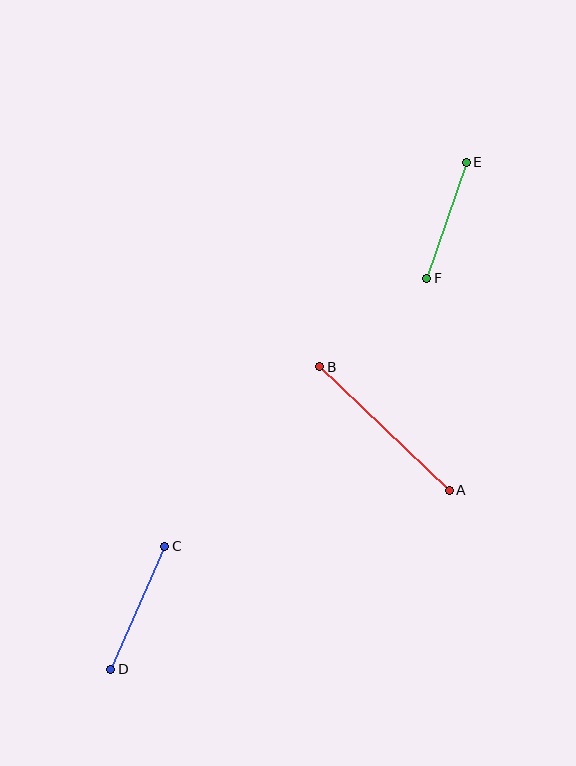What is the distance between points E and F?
The distance is approximately 122 pixels.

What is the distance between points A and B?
The distance is approximately 179 pixels.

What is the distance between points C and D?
The distance is approximately 134 pixels.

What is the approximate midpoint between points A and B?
The midpoint is at approximately (384, 429) pixels.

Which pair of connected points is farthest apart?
Points A and B are farthest apart.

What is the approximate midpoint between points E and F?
The midpoint is at approximately (446, 220) pixels.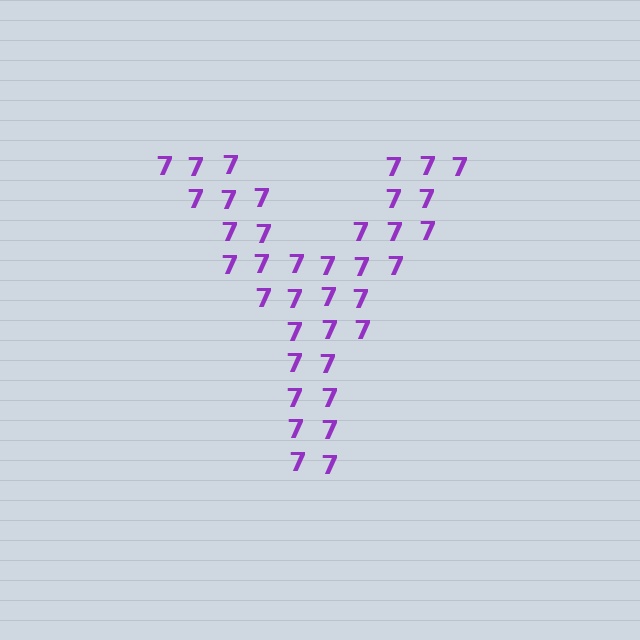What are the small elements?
The small elements are digit 7's.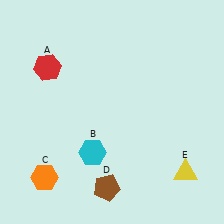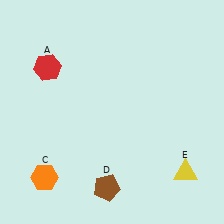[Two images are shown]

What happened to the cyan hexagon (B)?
The cyan hexagon (B) was removed in Image 2. It was in the bottom-left area of Image 1.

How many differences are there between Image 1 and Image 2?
There is 1 difference between the two images.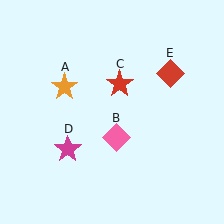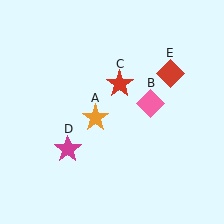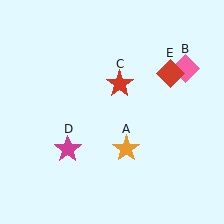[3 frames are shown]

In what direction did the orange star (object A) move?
The orange star (object A) moved down and to the right.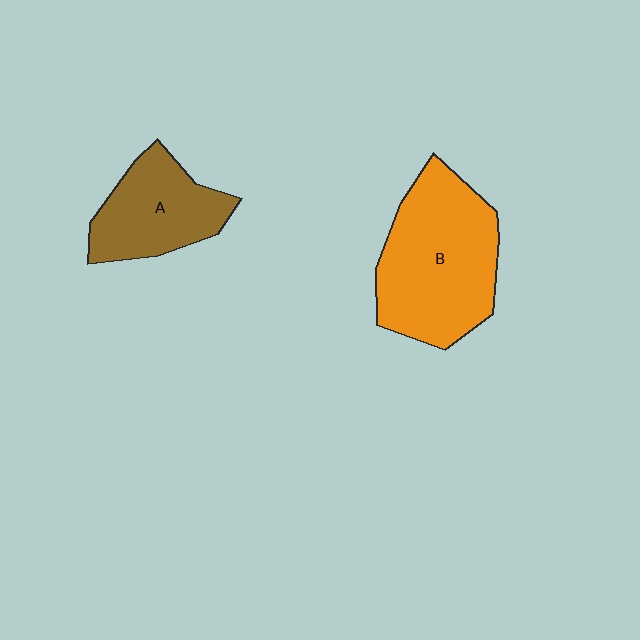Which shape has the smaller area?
Shape A (brown).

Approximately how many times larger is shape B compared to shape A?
Approximately 1.6 times.